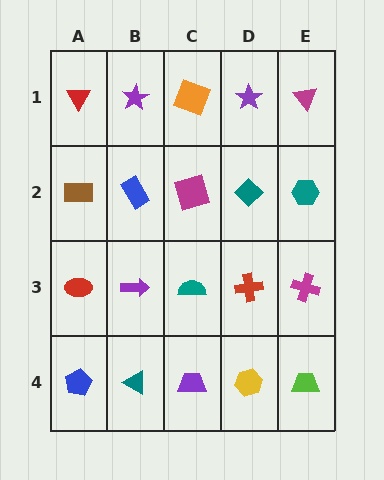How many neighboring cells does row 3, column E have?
3.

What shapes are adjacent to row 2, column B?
A purple star (row 1, column B), a purple arrow (row 3, column B), a brown rectangle (row 2, column A), a magenta square (row 2, column C).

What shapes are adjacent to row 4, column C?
A teal semicircle (row 3, column C), a teal triangle (row 4, column B), a yellow hexagon (row 4, column D).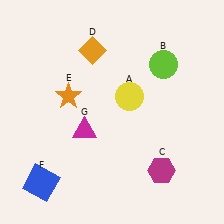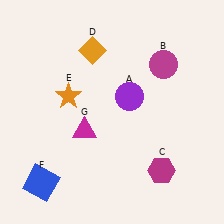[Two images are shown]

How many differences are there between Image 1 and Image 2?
There are 2 differences between the two images.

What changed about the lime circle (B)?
In Image 1, B is lime. In Image 2, it changed to magenta.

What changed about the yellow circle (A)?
In Image 1, A is yellow. In Image 2, it changed to purple.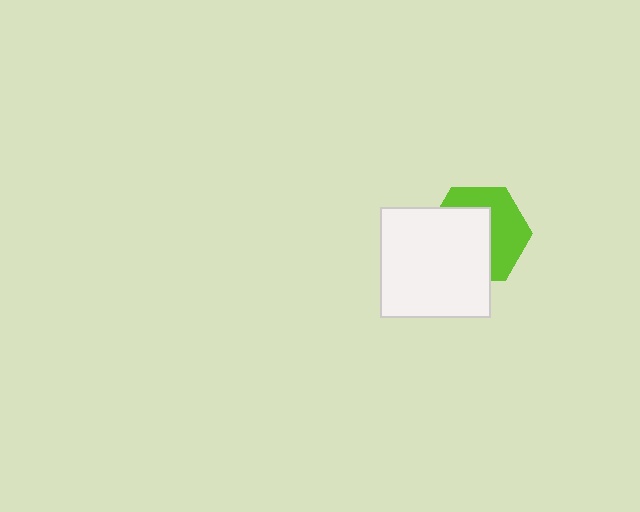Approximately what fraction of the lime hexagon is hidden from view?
Roughly 54% of the lime hexagon is hidden behind the white square.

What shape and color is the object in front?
The object in front is a white square.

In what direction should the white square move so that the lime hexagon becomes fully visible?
The white square should move toward the lower-left. That is the shortest direction to clear the overlap and leave the lime hexagon fully visible.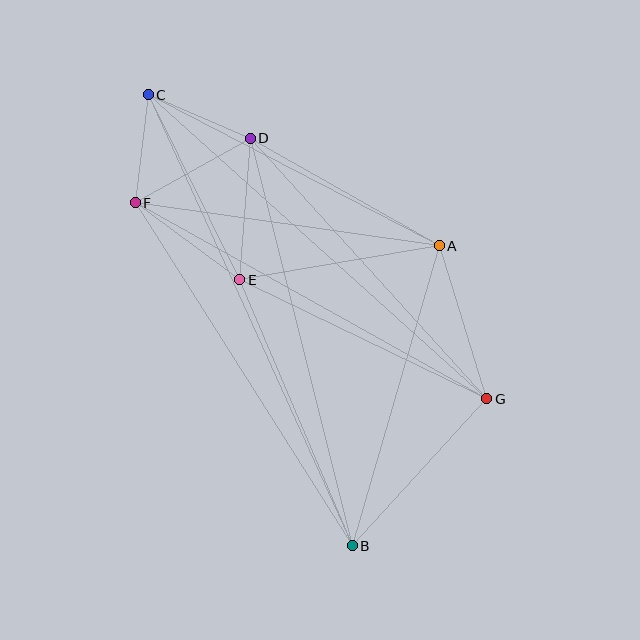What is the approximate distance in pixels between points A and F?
The distance between A and F is approximately 307 pixels.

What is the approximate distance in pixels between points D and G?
The distance between D and G is approximately 352 pixels.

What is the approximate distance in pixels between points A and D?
The distance between A and D is approximately 218 pixels.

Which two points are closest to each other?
Points C and F are closest to each other.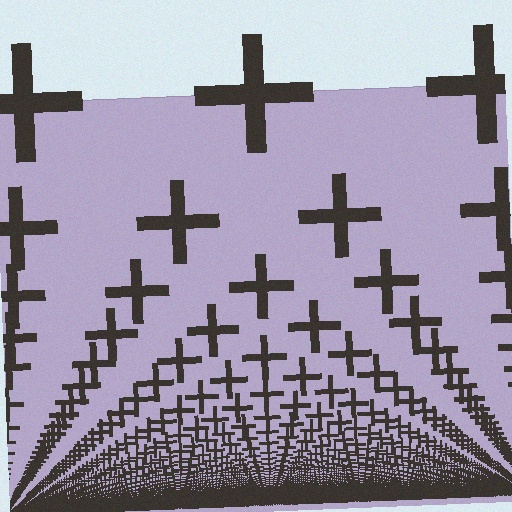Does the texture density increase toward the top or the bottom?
Density increases toward the bottom.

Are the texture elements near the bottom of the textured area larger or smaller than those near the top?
Smaller. The gradient is inverted — elements near the bottom are smaller and denser.